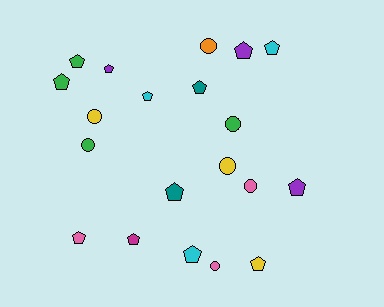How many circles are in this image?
There are 7 circles.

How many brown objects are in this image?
There are no brown objects.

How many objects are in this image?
There are 20 objects.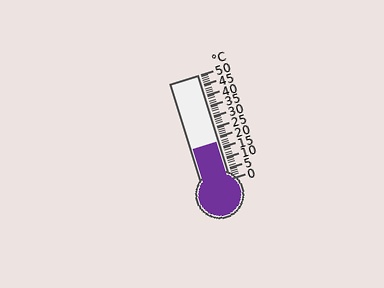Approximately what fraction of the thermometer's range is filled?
The thermometer is filled to approximately 35% of its range.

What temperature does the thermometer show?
The thermometer shows approximately 18°C.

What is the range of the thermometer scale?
The thermometer scale ranges from 0°C to 50°C.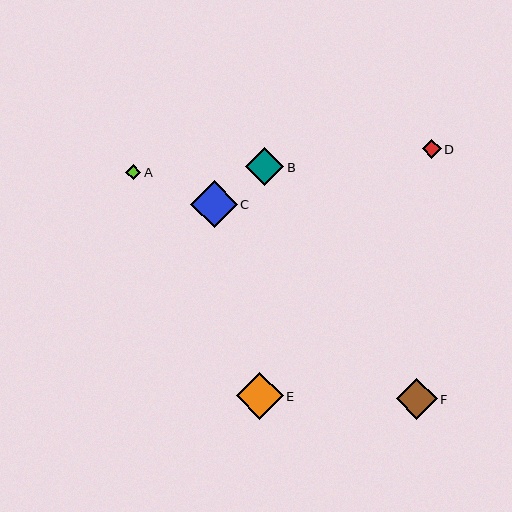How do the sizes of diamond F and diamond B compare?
Diamond F and diamond B are approximately the same size.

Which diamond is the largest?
Diamond E is the largest with a size of approximately 47 pixels.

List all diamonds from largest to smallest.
From largest to smallest: E, C, F, B, D, A.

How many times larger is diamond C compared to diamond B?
Diamond C is approximately 1.2 times the size of diamond B.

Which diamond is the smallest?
Diamond A is the smallest with a size of approximately 15 pixels.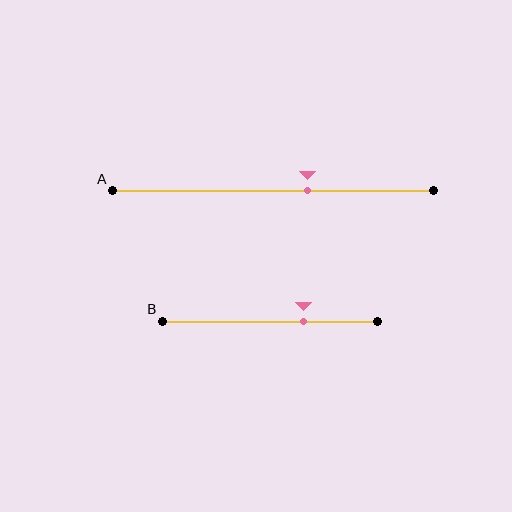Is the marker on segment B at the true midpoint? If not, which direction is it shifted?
No, the marker on segment B is shifted to the right by about 16% of the segment length.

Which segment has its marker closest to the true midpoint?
Segment A has its marker closest to the true midpoint.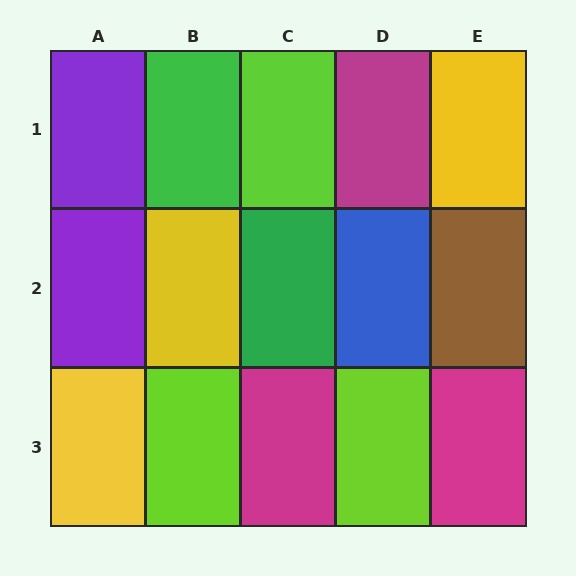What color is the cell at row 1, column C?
Lime.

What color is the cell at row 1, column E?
Yellow.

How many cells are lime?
3 cells are lime.